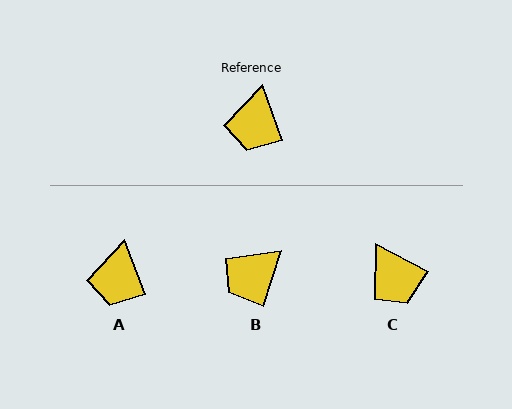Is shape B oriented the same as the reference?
No, it is off by about 39 degrees.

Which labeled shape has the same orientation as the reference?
A.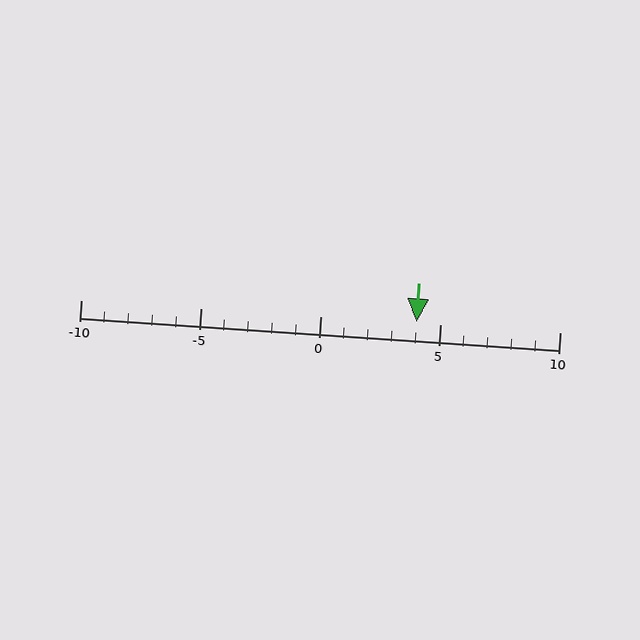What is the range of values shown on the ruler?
The ruler shows values from -10 to 10.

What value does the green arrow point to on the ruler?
The green arrow points to approximately 4.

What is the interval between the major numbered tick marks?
The major tick marks are spaced 5 units apart.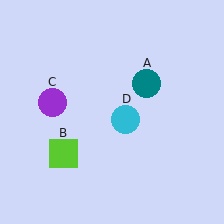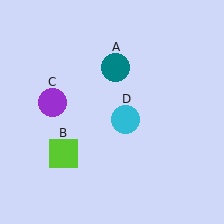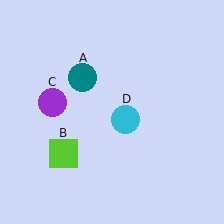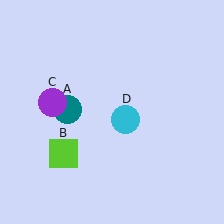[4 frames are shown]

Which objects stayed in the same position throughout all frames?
Lime square (object B) and purple circle (object C) and cyan circle (object D) remained stationary.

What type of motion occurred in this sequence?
The teal circle (object A) rotated counterclockwise around the center of the scene.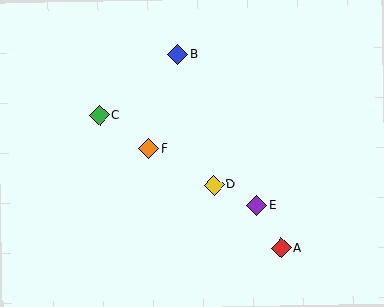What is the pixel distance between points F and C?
The distance between F and C is 59 pixels.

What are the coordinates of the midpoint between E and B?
The midpoint between E and B is at (217, 130).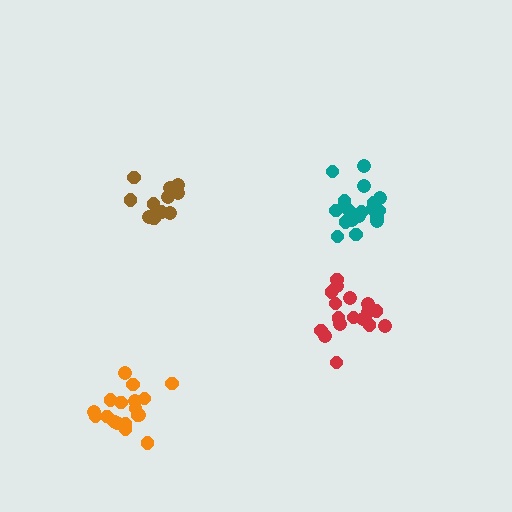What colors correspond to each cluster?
The clusters are colored: orange, red, teal, brown.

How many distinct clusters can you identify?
There are 4 distinct clusters.